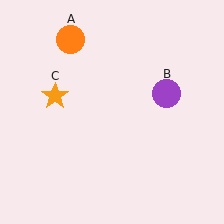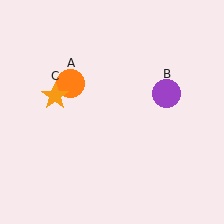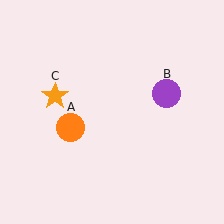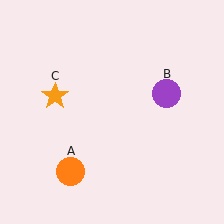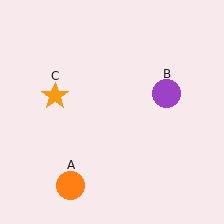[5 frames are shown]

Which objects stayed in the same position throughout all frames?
Purple circle (object B) and orange star (object C) remained stationary.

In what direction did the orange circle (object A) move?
The orange circle (object A) moved down.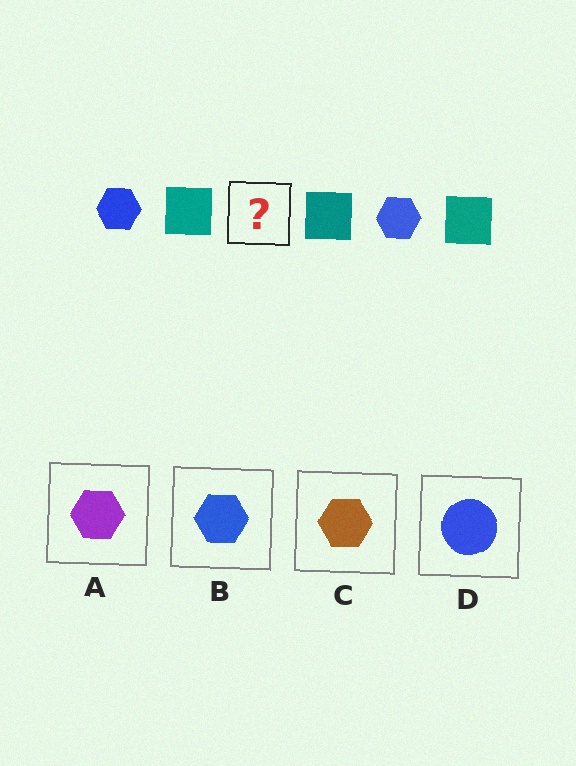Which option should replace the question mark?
Option B.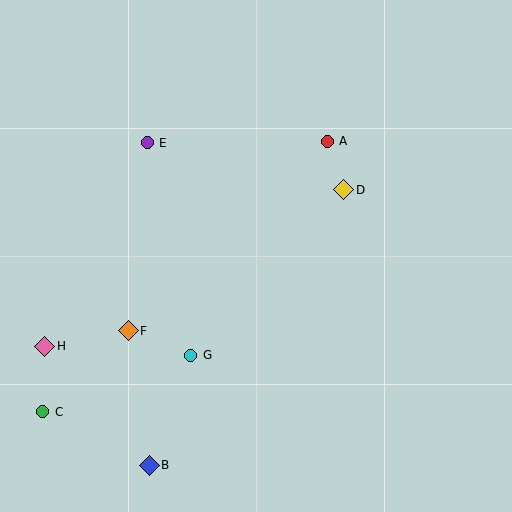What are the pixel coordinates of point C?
Point C is at (43, 412).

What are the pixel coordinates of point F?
Point F is at (128, 331).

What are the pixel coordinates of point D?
Point D is at (344, 190).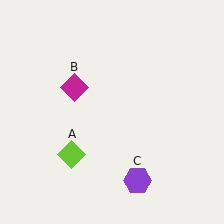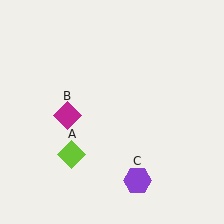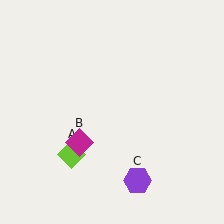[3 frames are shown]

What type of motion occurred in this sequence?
The magenta diamond (object B) rotated counterclockwise around the center of the scene.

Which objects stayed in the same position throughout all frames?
Lime diamond (object A) and purple hexagon (object C) remained stationary.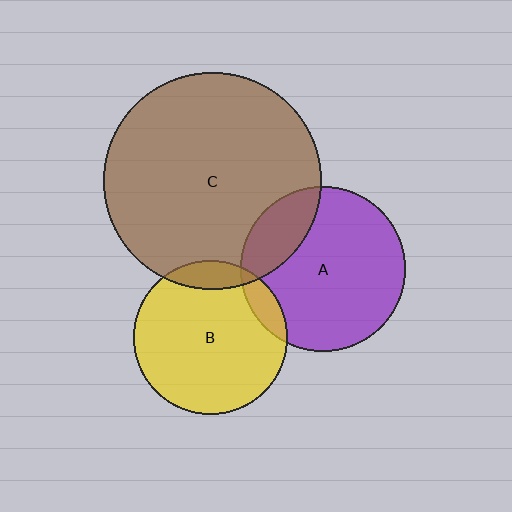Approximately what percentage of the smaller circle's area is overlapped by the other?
Approximately 10%.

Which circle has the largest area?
Circle C (brown).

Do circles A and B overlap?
Yes.